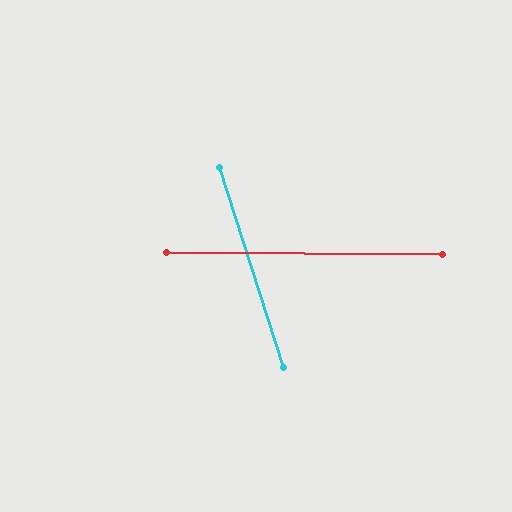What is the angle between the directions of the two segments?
Approximately 72 degrees.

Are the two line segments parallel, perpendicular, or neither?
Neither parallel nor perpendicular — they differ by about 72°.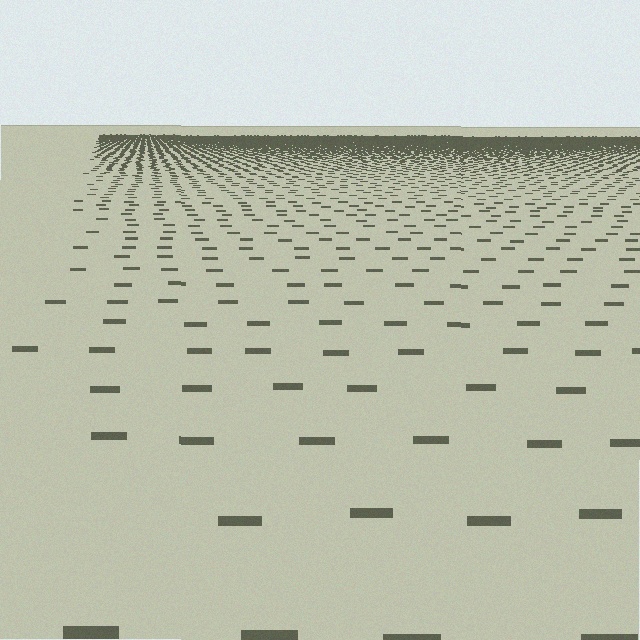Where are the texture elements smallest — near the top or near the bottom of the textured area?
Near the top.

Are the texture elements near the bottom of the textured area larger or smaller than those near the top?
Larger. Near the bottom, elements are closer to the viewer and appear at a bigger on-screen size.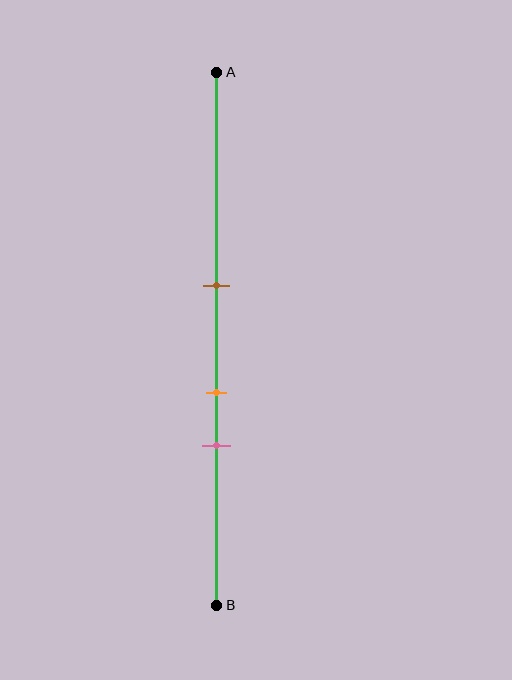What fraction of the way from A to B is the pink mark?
The pink mark is approximately 70% (0.7) of the way from A to B.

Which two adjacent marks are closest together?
The orange and pink marks are the closest adjacent pair.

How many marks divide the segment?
There are 3 marks dividing the segment.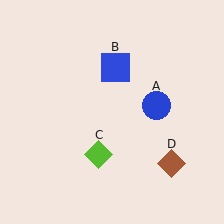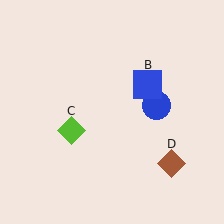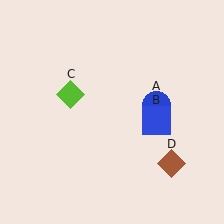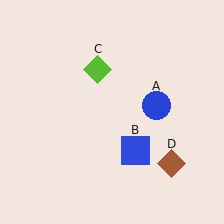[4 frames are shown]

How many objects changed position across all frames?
2 objects changed position: blue square (object B), lime diamond (object C).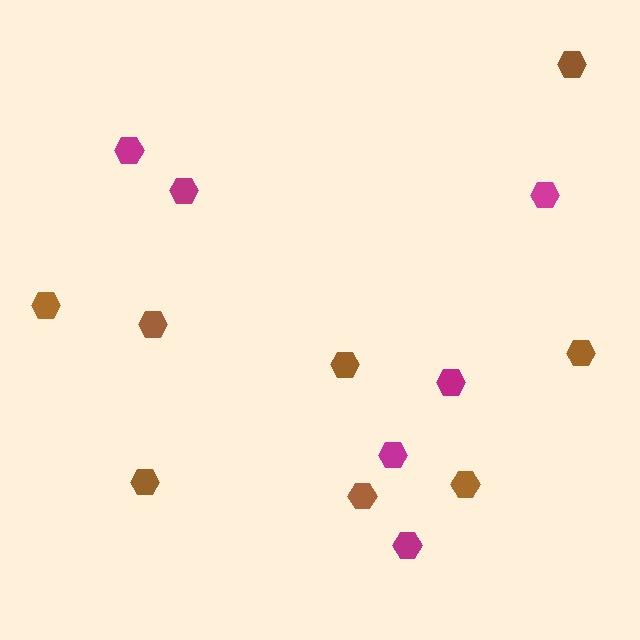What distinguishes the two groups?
There are 2 groups: one group of magenta hexagons (6) and one group of brown hexagons (8).